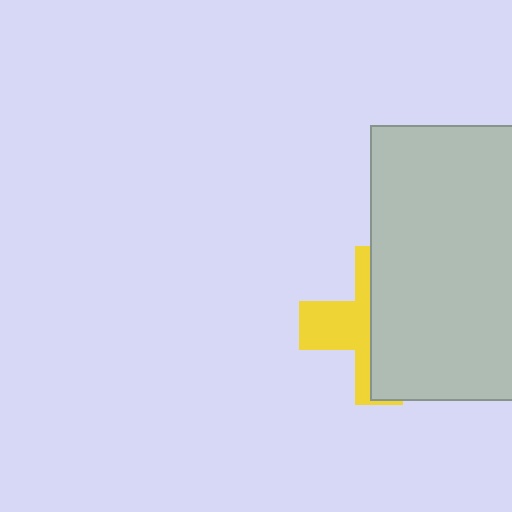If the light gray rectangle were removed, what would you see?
You would see the complete yellow cross.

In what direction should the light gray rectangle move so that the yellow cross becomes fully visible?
The light gray rectangle should move right. That is the shortest direction to clear the overlap and leave the yellow cross fully visible.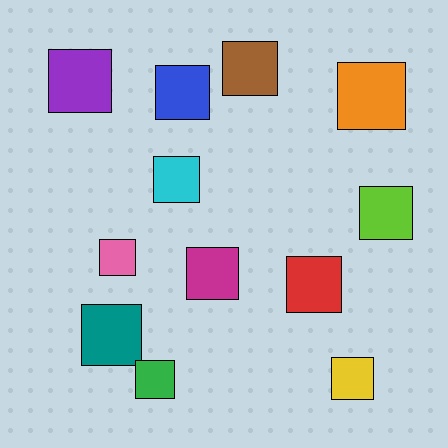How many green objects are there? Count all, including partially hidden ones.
There is 1 green object.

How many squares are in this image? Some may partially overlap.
There are 12 squares.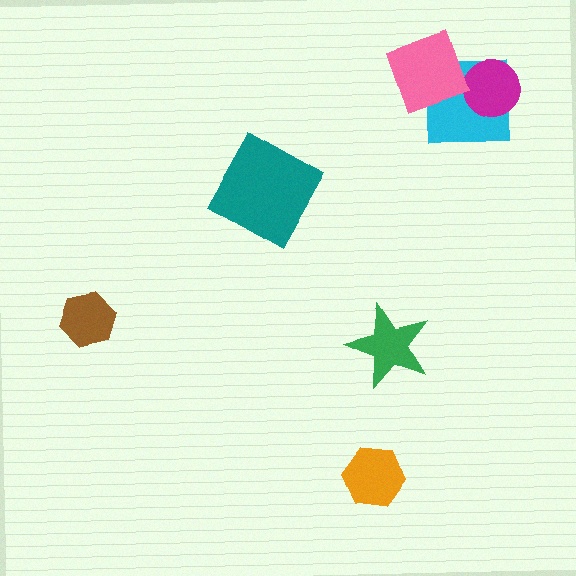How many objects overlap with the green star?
0 objects overlap with the green star.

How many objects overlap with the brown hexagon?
0 objects overlap with the brown hexagon.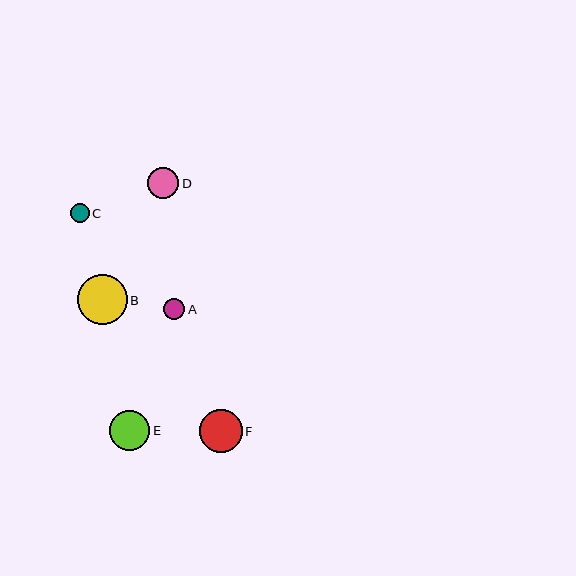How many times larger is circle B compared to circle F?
Circle B is approximately 1.2 times the size of circle F.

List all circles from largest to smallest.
From largest to smallest: B, F, E, D, A, C.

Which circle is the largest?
Circle B is the largest with a size of approximately 50 pixels.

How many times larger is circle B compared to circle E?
Circle B is approximately 1.3 times the size of circle E.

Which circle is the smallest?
Circle C is the smallest with a size of approximately 18 pixels.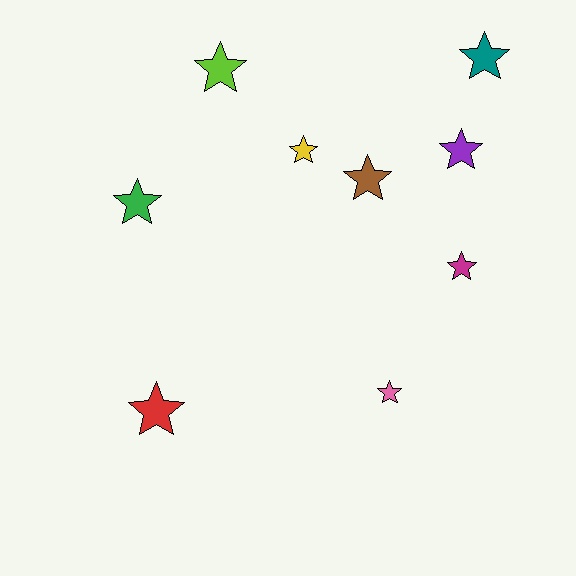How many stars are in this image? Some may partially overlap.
There are 9 stars.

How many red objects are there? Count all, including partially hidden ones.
There is 1 red object.